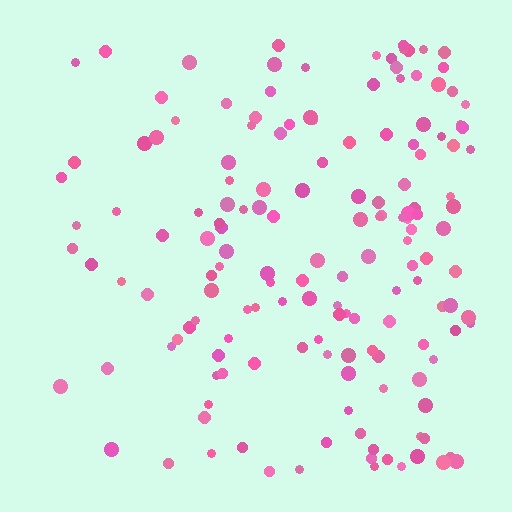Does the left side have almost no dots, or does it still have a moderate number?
Still a moderate number, just noticeably fewer than the right.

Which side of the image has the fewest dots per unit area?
The left.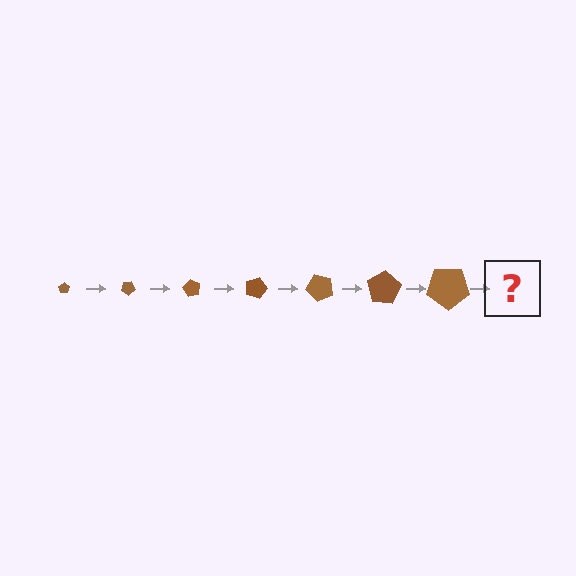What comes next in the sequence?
The next element should be a pentagon, larger than the previous one and rotated 210 degrees from the start.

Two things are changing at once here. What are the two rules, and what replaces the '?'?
The two rules are that the pentagon grows larger each step and it rotates 30 degrees each step. The '?' should be a pentagon, larger than the previous one and rotated 210 degrees from the start.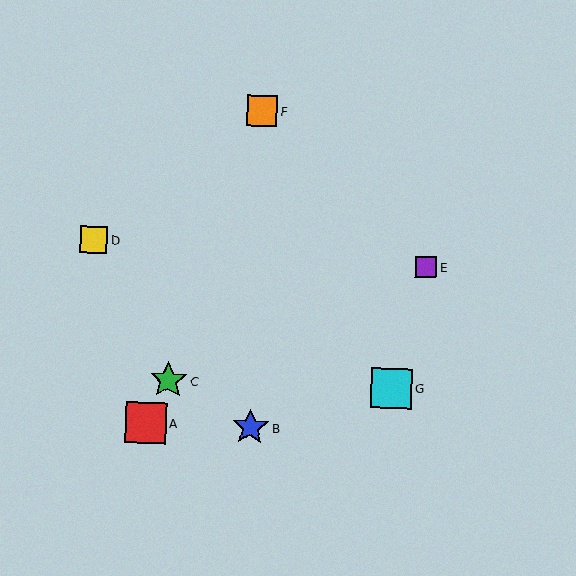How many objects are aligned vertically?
2 objects (B, F) are aligned vertically.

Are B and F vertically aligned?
Yes, both are at x≈250.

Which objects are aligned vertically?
Objects B, F are aligned vertically.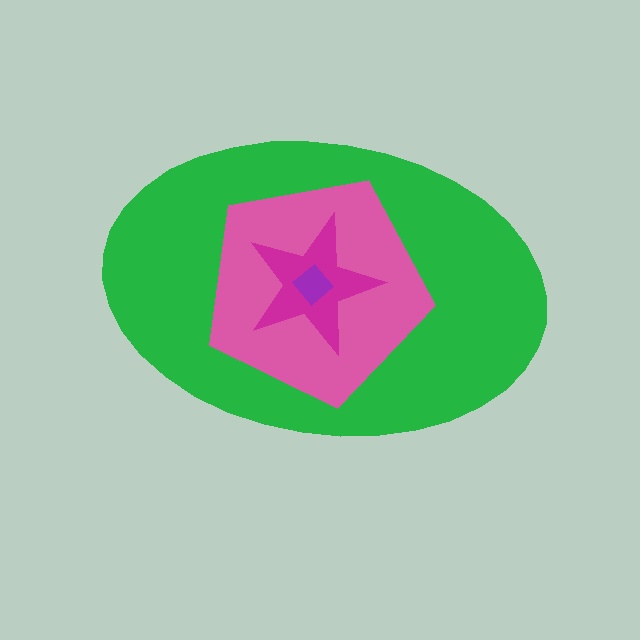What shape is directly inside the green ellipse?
The pink pentagon.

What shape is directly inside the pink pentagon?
The magenta star.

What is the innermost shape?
The purple diamond.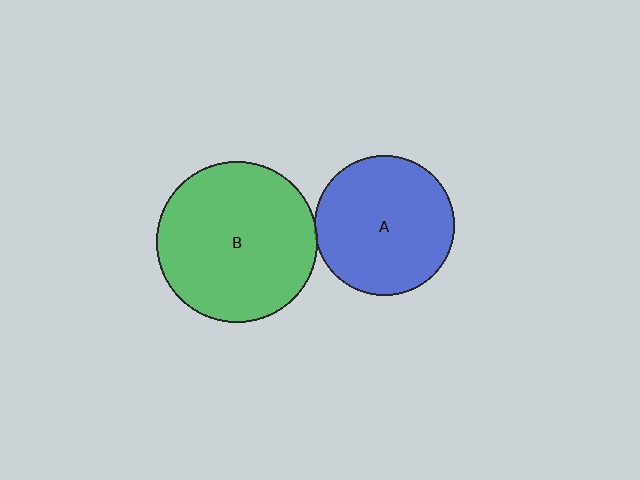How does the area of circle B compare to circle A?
Approximately 1.3 times.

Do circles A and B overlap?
Yes.